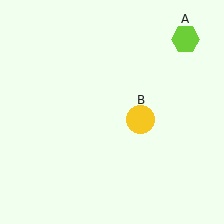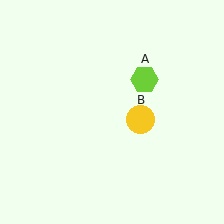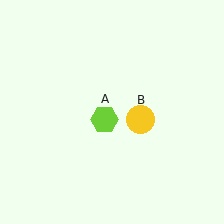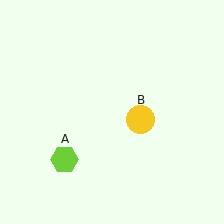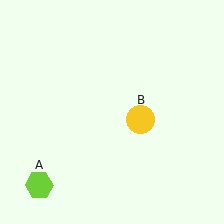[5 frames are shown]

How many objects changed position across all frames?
1 object changed position: lime hexagon (object A).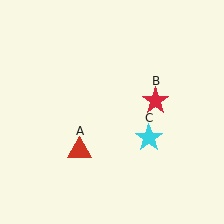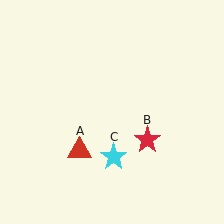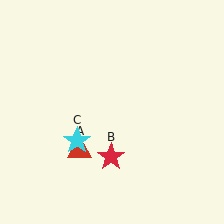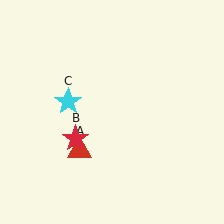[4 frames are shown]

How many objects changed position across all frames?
2 objects changed position: red star (object B), cyan star (object C).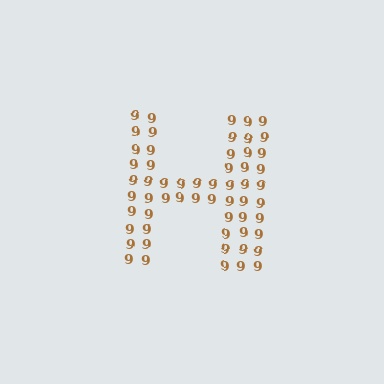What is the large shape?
The large shape is the letter H.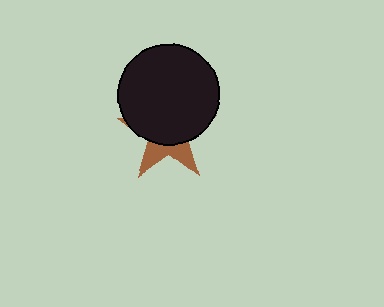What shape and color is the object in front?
The object in front is a black circle.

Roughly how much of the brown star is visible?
A small part of it is visible (roughly 32%).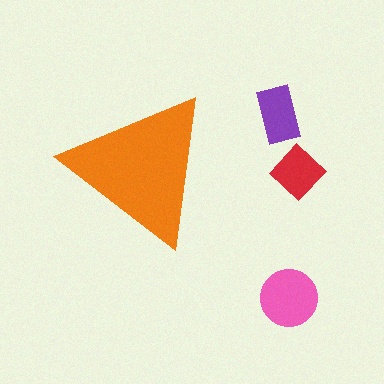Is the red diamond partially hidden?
No, the red diamond is fully visible.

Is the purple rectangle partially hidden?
No, the purple rectangle is fully visible.